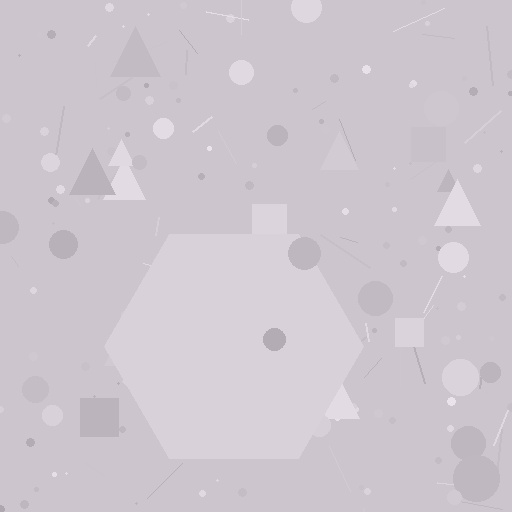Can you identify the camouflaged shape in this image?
The camouflaged shape is a hexagon.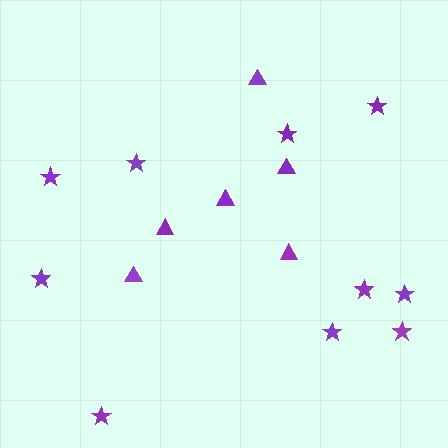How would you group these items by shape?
There are 2 groups: one group of stars (10) and one group of triangles (6).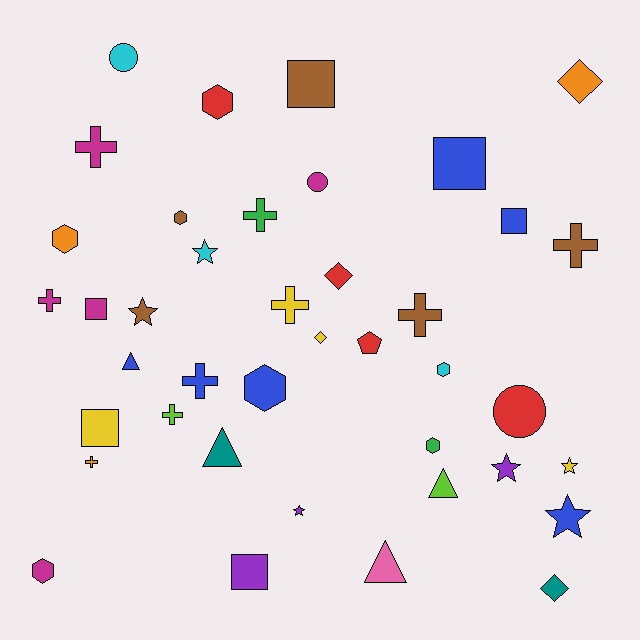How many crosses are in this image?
There are 9 crosses.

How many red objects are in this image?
There are 4 red objects.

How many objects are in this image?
There are 40 objects.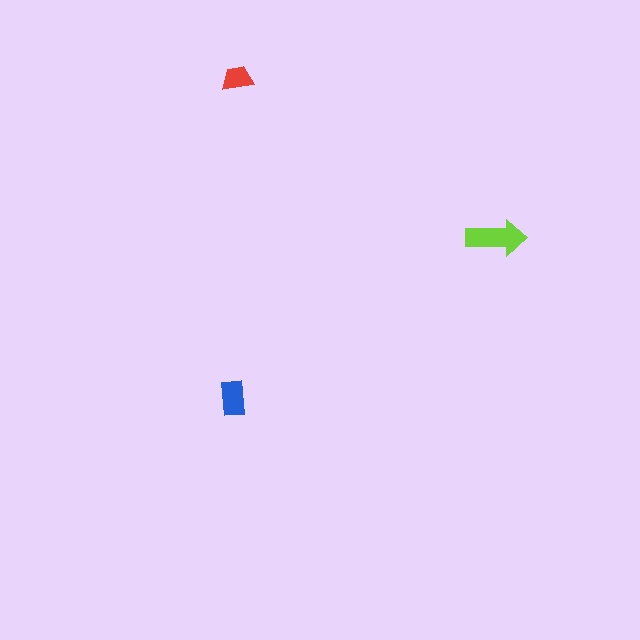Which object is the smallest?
The red trapezoid.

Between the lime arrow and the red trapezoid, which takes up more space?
The lime arrow.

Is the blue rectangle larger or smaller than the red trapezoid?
Larger.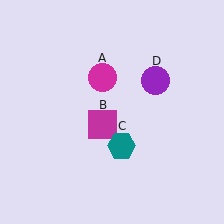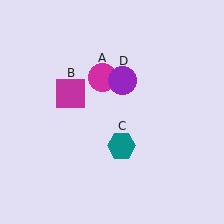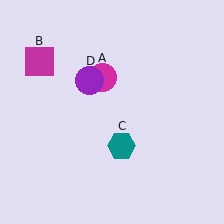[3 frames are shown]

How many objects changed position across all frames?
2 objects changed position: magenta square (object B), purple circle (object D).